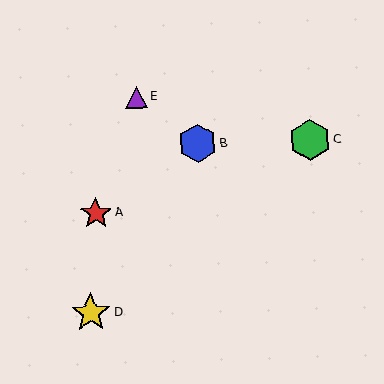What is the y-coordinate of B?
Object B is at y≈143.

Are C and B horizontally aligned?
Yes, both are at y≈140.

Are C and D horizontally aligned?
No, C is at y≈140 and D is at y≈313.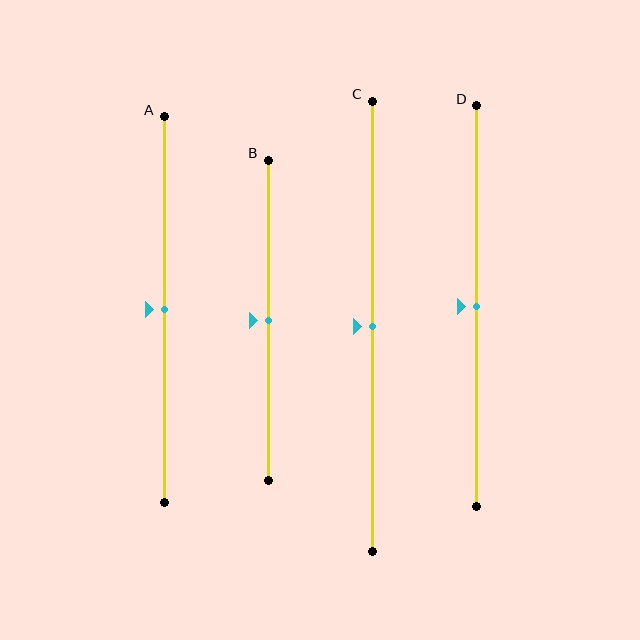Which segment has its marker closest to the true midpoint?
Segment A has its marker closest to the true midpoint.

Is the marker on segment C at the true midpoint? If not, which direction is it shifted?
Yes, the marker on segment C is at the true midpoint.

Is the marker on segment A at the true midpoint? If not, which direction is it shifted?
Yes, the marker on segment A is at the true midpoint.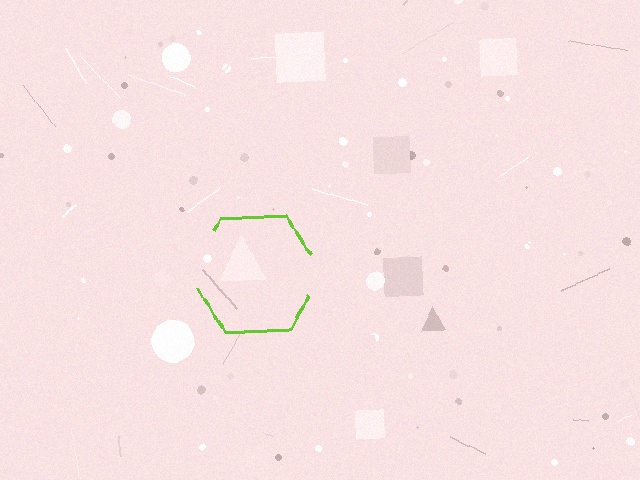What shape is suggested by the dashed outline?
The dashed outline suggests a hexagon.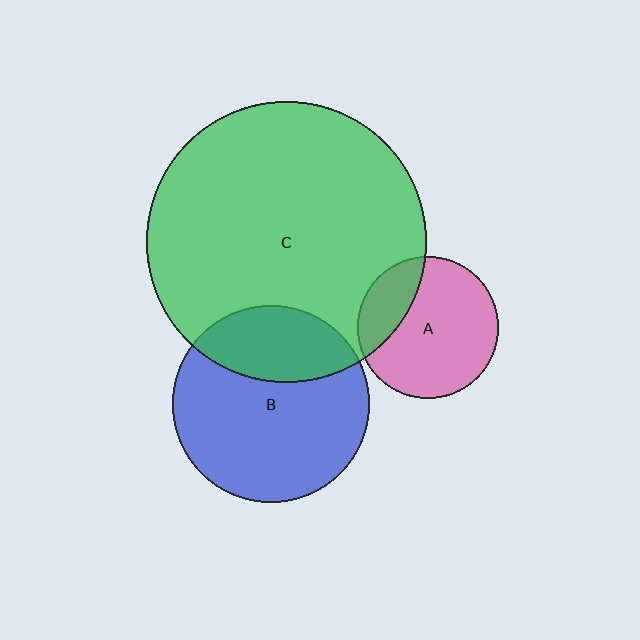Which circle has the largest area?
Circle C (green).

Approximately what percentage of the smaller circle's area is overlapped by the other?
Approximately 30%.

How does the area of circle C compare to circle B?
Approximately 2.0 times.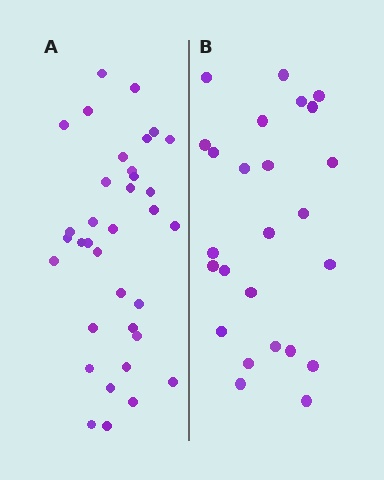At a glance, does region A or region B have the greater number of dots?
Region A (the left region) has more dots.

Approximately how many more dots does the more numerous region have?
Region A has roughly 10 or so more dots than region B.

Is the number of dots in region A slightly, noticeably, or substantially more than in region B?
Region A has noticeably more, but not dramatically so. The ratio is roughly 1.4 to 1.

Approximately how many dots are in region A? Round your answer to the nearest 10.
About 40 dots. (The exact count is 35, which rounds to 40.)